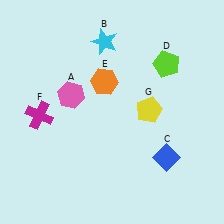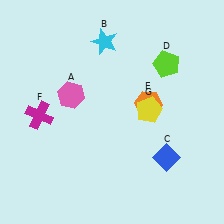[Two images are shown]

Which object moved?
The orange hexagon (E) moved right.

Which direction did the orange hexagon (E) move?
The orange hexagon (E) moved right.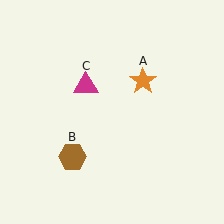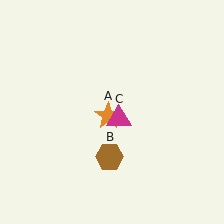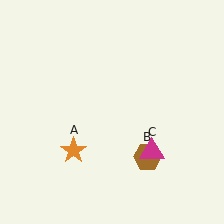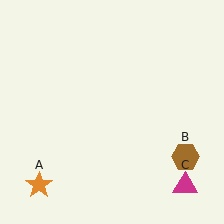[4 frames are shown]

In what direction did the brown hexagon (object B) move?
The brown hexagon (object B) moved right.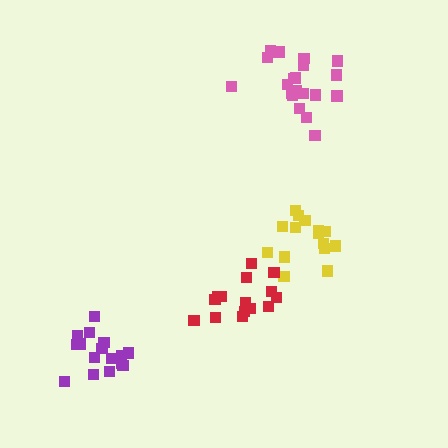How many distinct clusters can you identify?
There are 4 distinct clusters.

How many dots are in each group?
Group 1: 17 dots, Group 2: 15 dots, Group 3: 15 dots, Group 4: 20 dots (67 total).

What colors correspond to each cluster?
The clusters are colored: purple, yellow, red, pink.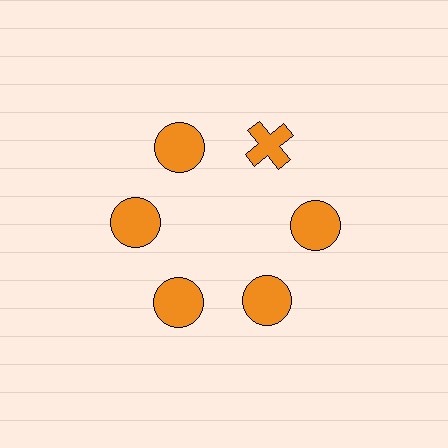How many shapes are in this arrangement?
There are 6 shapes arranged in a ring pattern.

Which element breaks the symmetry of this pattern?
The orange cross at roughly the 1 o'clock position breaks the symmetry. All other shapes are orange circles.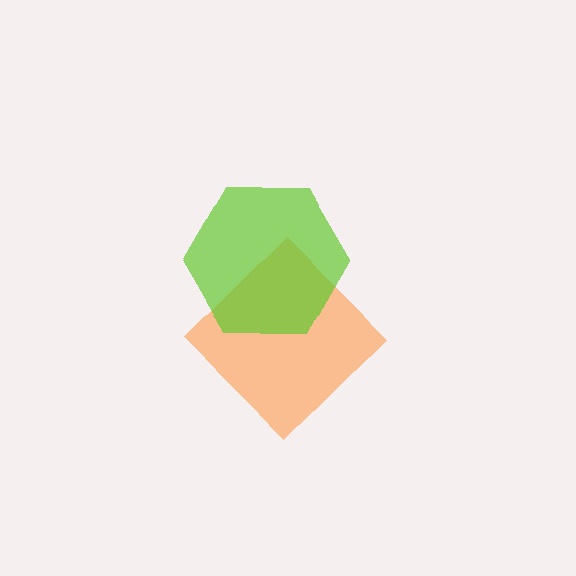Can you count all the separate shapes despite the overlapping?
Yes, there are 2 separate shapes.